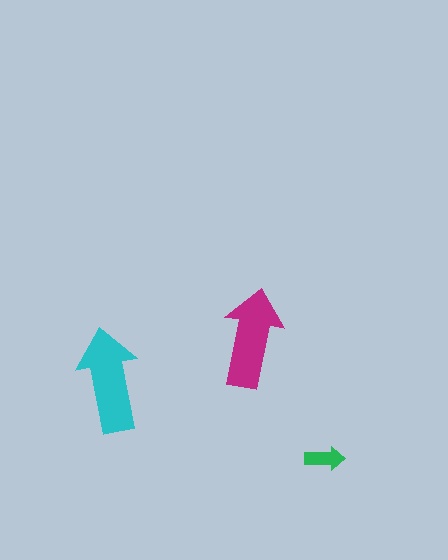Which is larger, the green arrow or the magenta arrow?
The magenta one.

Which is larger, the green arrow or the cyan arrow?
The cyan one.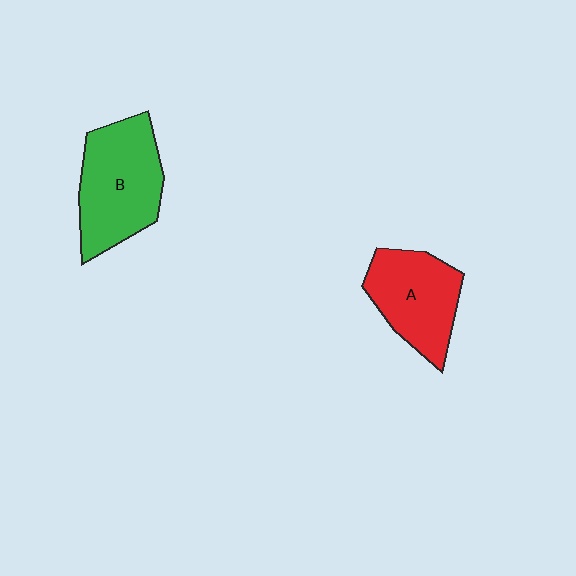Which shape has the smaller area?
Shape A (red).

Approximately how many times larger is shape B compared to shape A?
Approximately 1.2 times.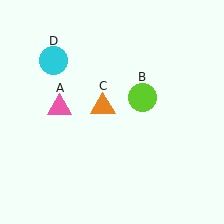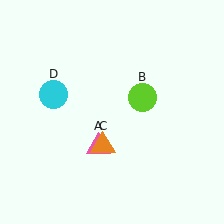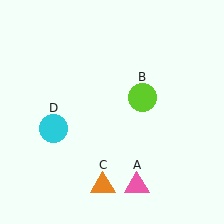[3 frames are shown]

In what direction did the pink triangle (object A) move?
The pink triangle (object A) moved down and to the right.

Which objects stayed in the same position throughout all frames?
Lime circle (object B) remained stationary.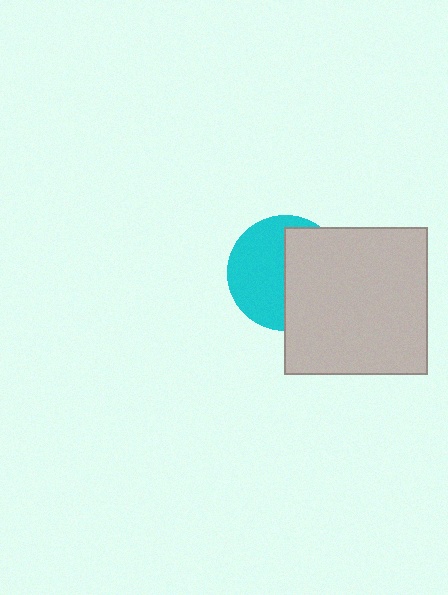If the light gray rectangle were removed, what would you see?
You would see the complete cyan circle.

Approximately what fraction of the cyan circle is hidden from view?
Roughly 49% of the cyan circle is hidden behind the light gray rectangle.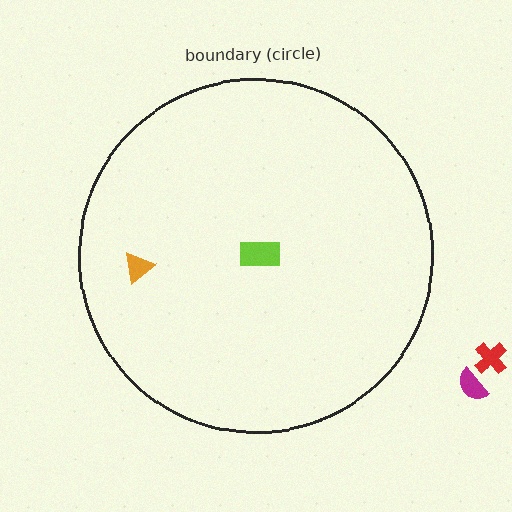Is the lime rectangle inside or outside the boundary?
Inside.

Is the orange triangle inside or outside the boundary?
Inside.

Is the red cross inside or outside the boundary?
Outside.